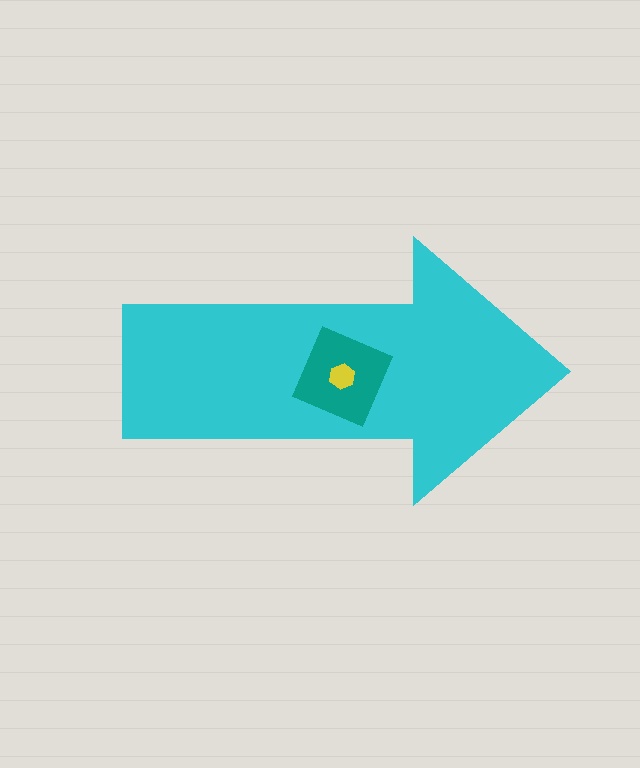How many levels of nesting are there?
3.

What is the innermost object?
The yellow hexagon.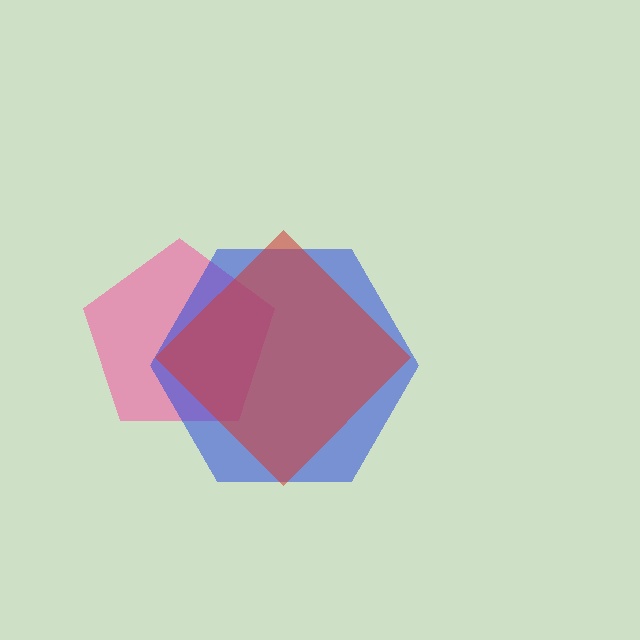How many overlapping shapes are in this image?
There are 3 overlapping shapes in the image.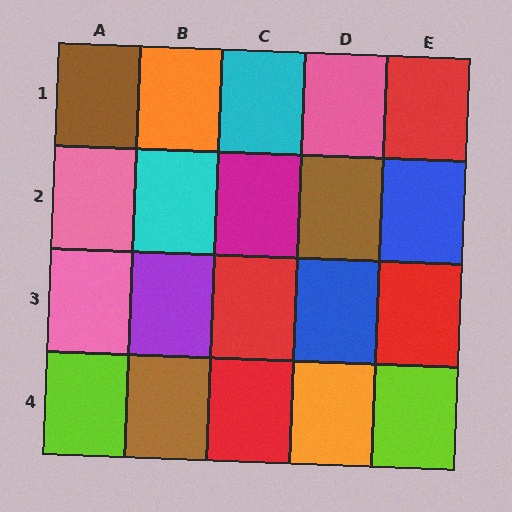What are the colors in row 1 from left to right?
Brown, orange, cyan, pink, red.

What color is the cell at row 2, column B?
Cyan.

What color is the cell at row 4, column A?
Lime.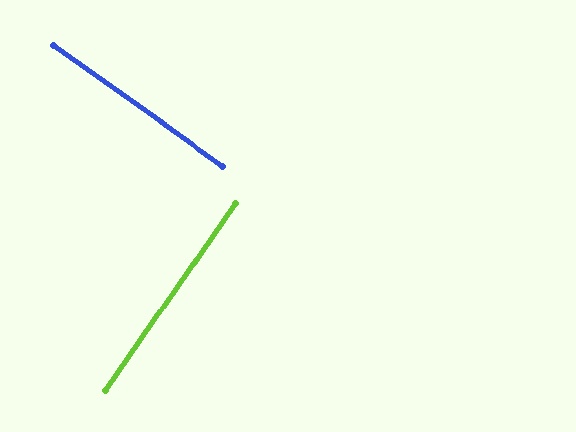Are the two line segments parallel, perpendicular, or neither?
Perpendicular — they meet at approximately 89°.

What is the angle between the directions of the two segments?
Approximately 89 degrees.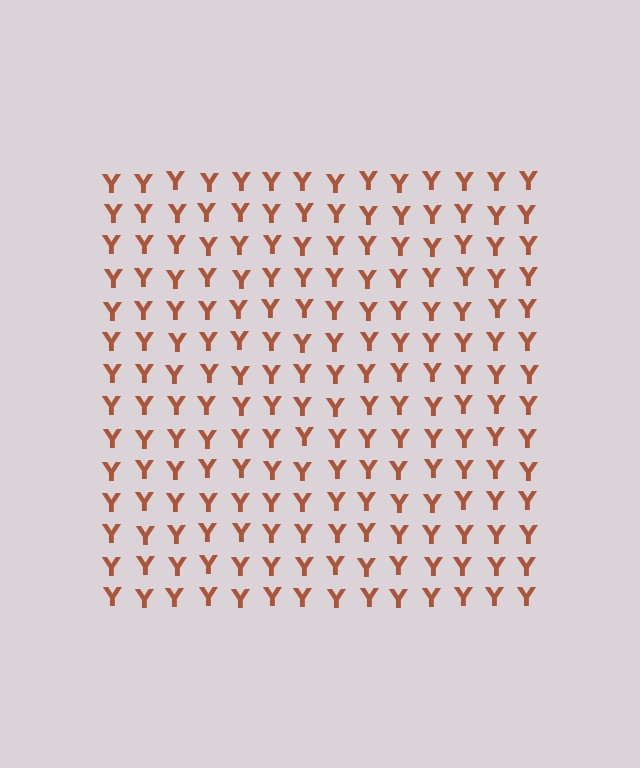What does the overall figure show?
The overall figure shows a square.